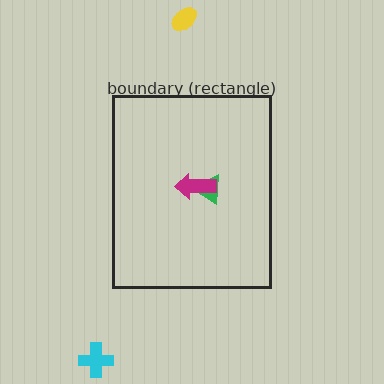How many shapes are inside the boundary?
2 inside, 2 outside.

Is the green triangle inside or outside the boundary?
Inside.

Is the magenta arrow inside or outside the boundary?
Inside.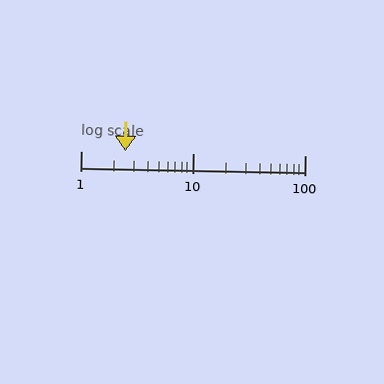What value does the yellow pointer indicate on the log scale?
The pointer indicates approximately 2.5.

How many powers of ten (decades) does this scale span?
The scale spans 2 decades, from 1 to 100.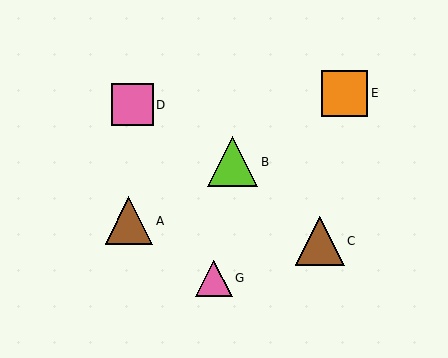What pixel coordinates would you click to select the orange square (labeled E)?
Click at (345, 93) to select the orange square E.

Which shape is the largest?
The lime triangle (labeled B) is the largest.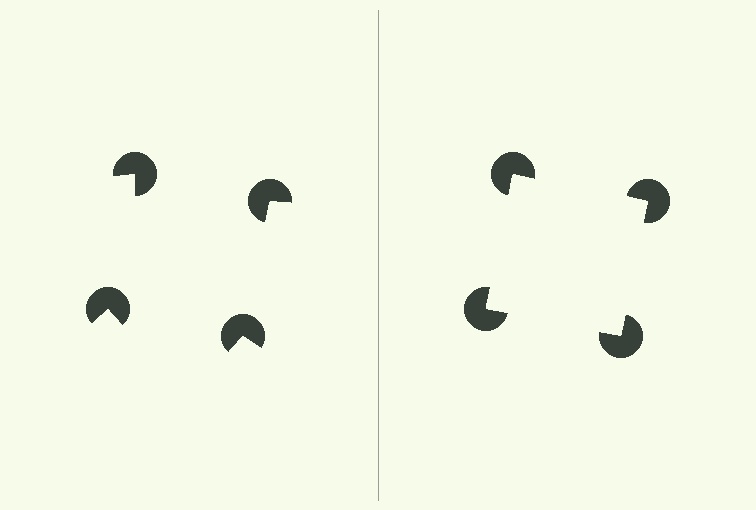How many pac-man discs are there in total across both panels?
8 — 4 on each side.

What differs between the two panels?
The pac-man discs are positioned identically on both sides; only the wedge orientations differ. On the right they align to a square; on the left they are misaligned.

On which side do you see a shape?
An illusory square appears on the right side. On the left side the wedge cuts are rotated, so no coherent shape forms.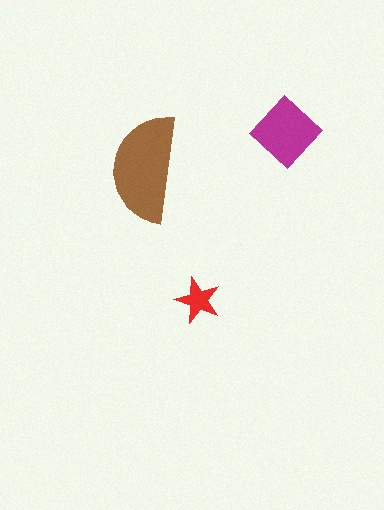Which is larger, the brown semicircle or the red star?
The brown semicircle.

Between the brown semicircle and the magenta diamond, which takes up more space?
The brown semicircle.